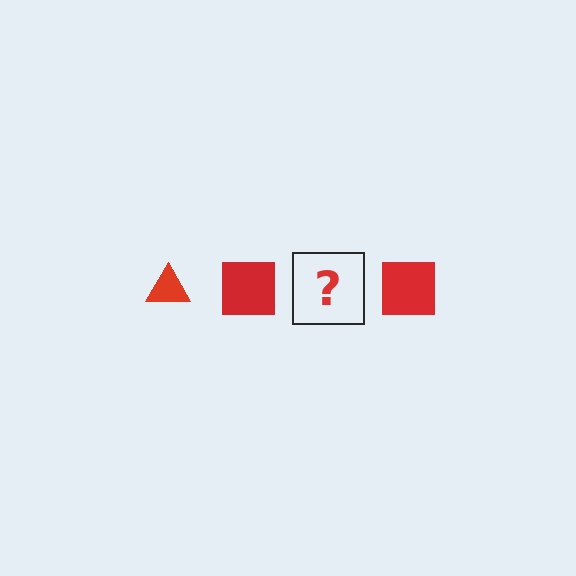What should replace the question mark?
The question mark should be replaced with a red triangle.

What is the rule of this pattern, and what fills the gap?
The rule is that the pattern cycles through triangle, square shapes in red. The gap should be filled with a red triangle.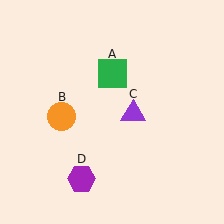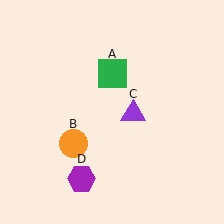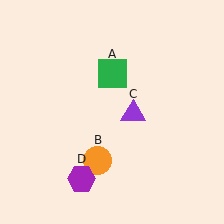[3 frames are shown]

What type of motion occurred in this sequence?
The orange circle (object B) rotated counterclockwise around the center of the scene.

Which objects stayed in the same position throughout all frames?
Green square (object A) and purple triangle (object C) and purple hexagon (object D) remained stationary.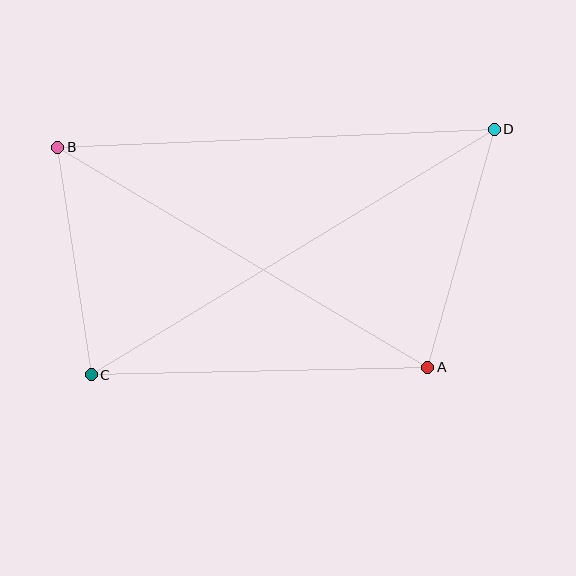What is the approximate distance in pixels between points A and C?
The distance between A and C is approximately 337 pixels.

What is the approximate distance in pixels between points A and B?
The distance between A and B is approximately 431 pixels.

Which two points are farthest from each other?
Points C and D are farthest from each other.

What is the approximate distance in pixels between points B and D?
The distance between B and D is approximately 437 pixels.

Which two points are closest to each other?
Points B and C are closest to each other.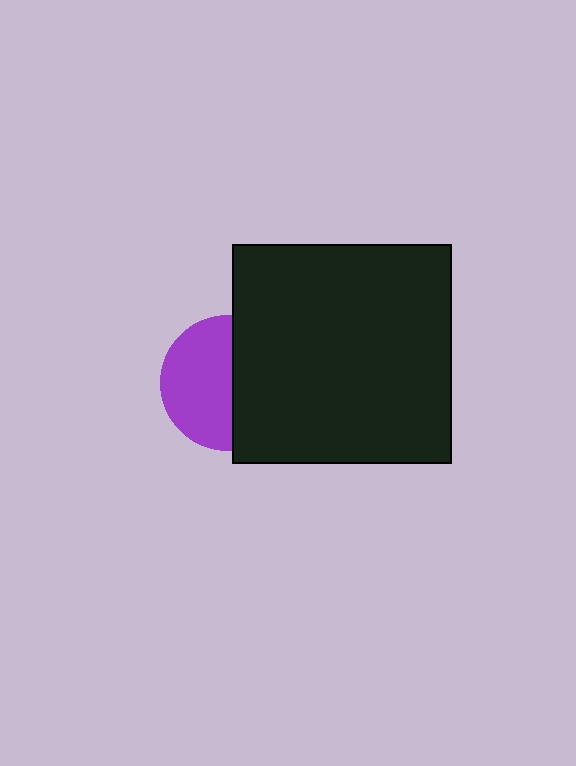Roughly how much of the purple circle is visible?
About half of it is visible (roughly 53%).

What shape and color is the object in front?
The object in front is a black square.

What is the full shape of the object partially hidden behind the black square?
The partially hidden object is a purple circle.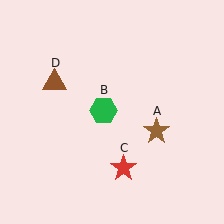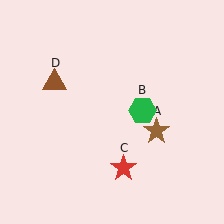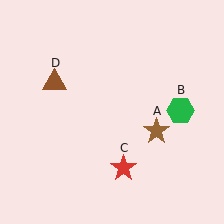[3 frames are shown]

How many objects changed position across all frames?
1 object changed position: green hexagon (object B).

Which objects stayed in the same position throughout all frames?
Brown star (object A) and red star (object C) and brown triangle (object D) remained stationary.